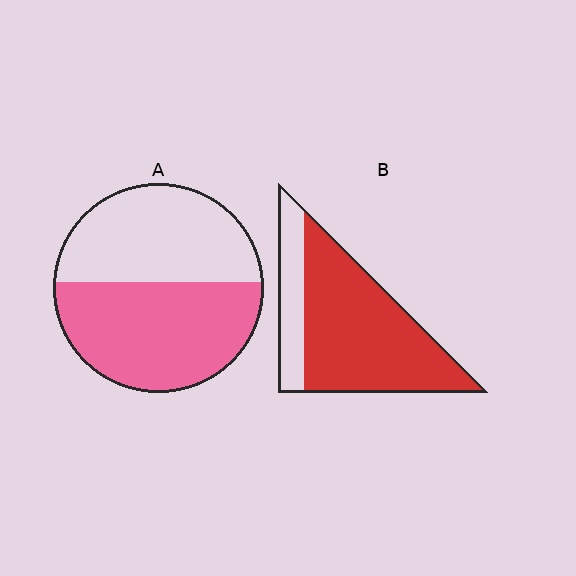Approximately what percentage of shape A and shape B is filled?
A is approximately 55% and B is approximately 75%.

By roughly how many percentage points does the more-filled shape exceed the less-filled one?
By roughly 25 percentage points (B over A).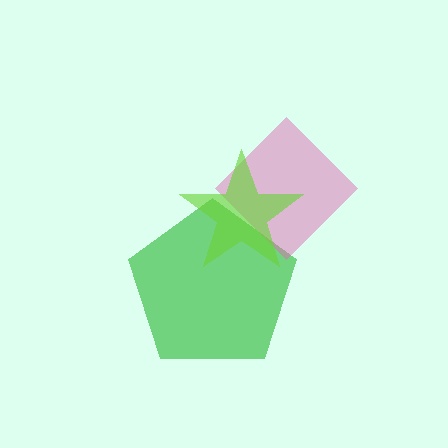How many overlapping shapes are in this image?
There are 3 overlapping shapes in the image.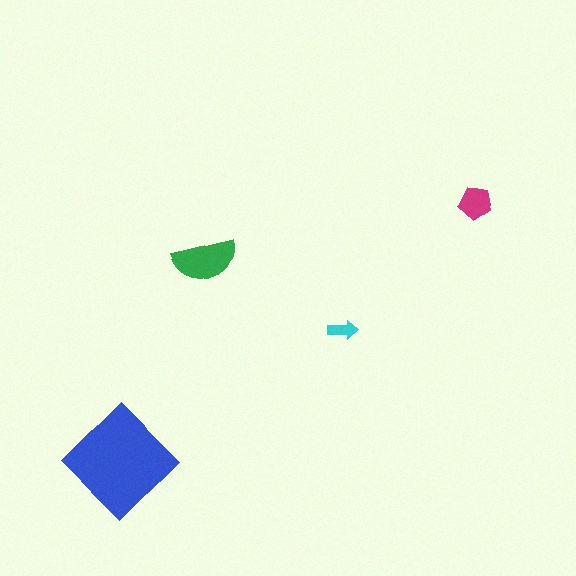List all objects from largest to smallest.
The blue diamond, the green semicircle, the magenta pentagon, the cyan arrow.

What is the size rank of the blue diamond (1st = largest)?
1st.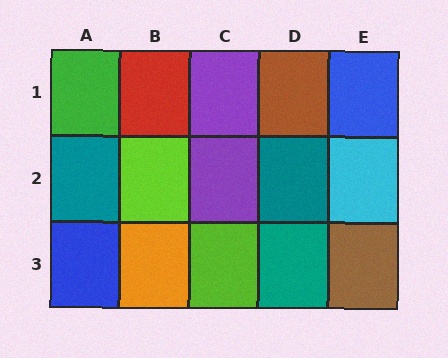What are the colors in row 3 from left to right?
Blue, orange, lime, teal, brown.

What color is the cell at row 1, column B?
Red.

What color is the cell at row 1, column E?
Blue.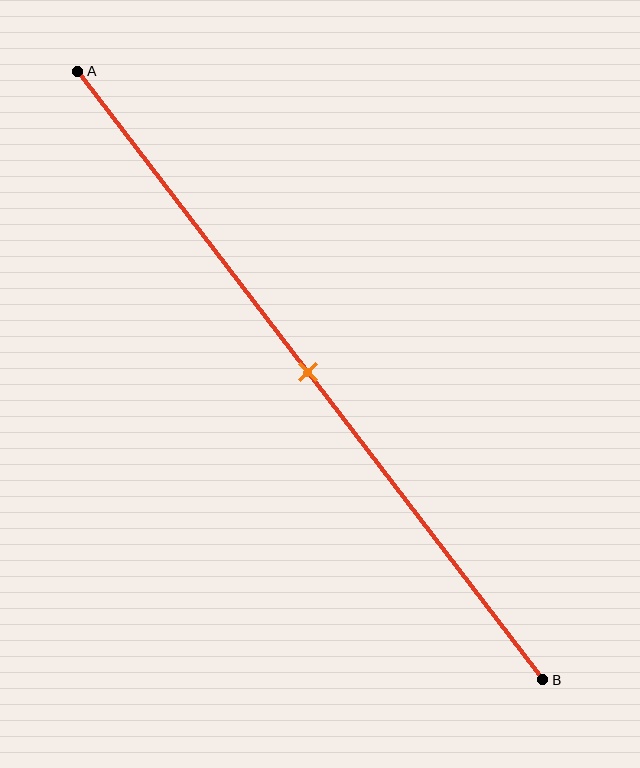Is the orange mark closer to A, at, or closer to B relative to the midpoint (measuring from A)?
The orange mark is approximately at the midpoint of segment AB.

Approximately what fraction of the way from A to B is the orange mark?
The orange mark is approximately 50% of the way from A to B.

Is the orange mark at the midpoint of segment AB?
Yes, the mark is approximately at the midpoint.